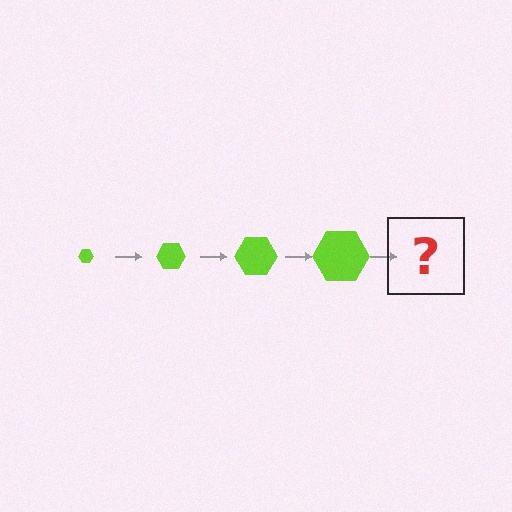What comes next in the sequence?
The next element should be a lime hexagon, larger than the previous one.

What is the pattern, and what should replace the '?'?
The pattern is that the hexagon gets progressively larger each step. The '?' should be a lime hexagon, larger than the previous one.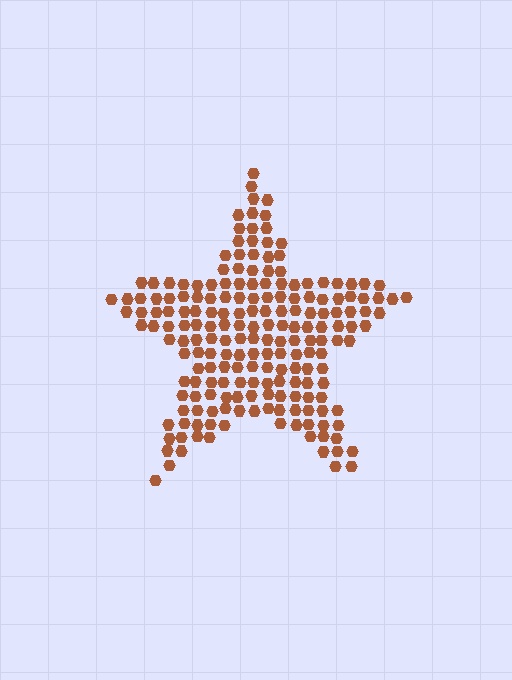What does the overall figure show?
The overall figure shows a star.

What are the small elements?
The small elements are hexagons.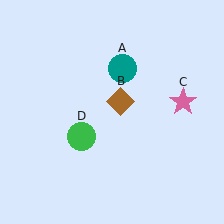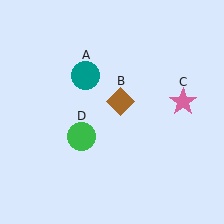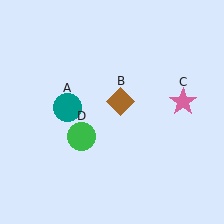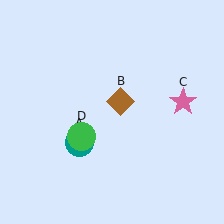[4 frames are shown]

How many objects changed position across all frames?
1 object changed position: teal circle (object A).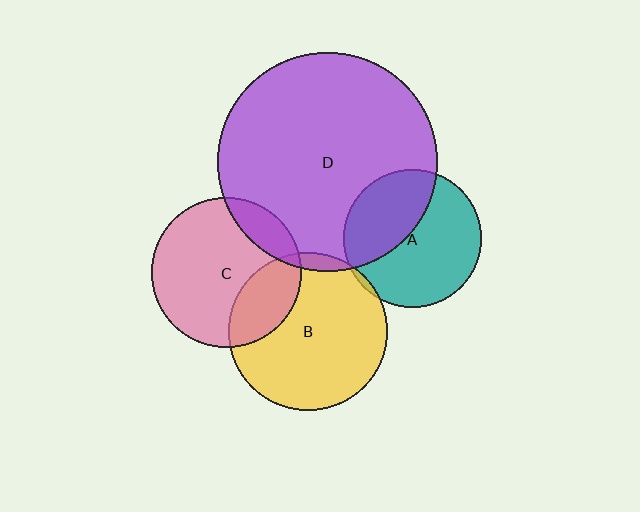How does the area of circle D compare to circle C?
Approximately 2.1 times.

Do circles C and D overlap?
Yes.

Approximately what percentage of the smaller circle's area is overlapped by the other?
Approximately 15%.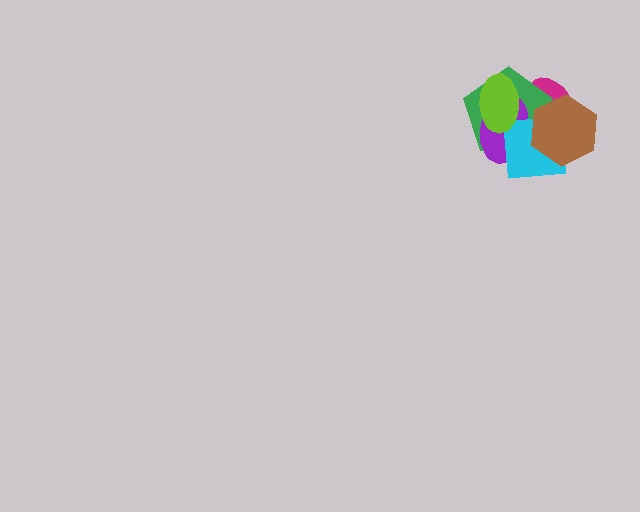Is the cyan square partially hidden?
Yes, it is partially covered by another shape.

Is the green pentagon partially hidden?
Yes, it is partially covered by another shape.